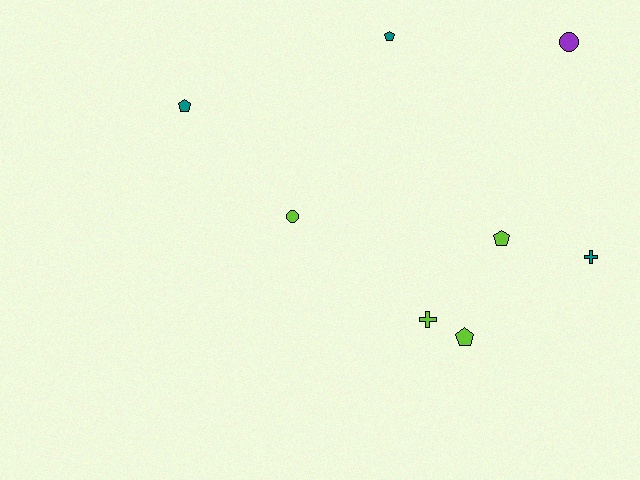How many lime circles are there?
There is 1 lime circle.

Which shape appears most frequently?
Pentagon, with 4 objects.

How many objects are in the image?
There are 8 objects.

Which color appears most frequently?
Lime, with 4 objects.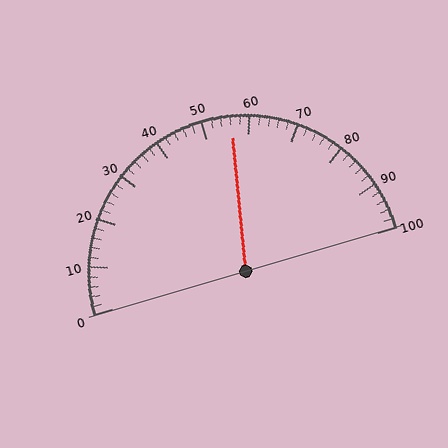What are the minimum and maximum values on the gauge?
The gauge ranges from 0 to 100.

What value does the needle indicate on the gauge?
The needle indicates approximately 56.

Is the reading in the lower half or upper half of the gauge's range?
The reading is in the upper half of the range (0 to 100).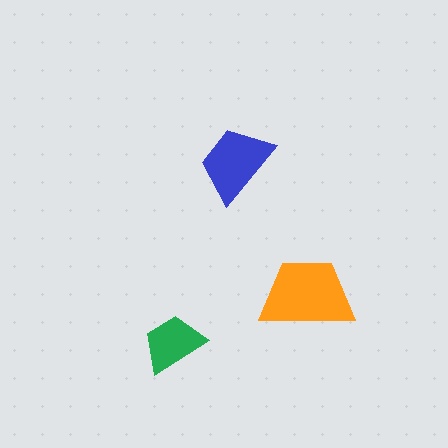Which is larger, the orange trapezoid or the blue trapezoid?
The orange one.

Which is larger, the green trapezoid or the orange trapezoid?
The orange one.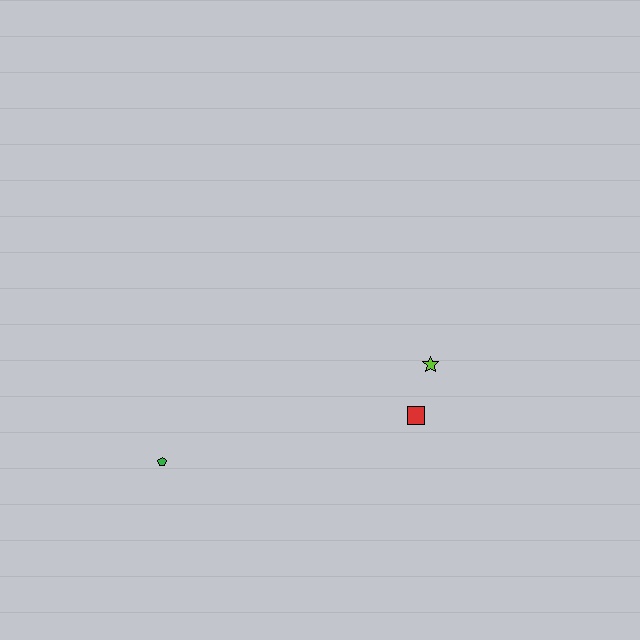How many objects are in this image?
There are 3 objects.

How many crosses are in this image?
There are no crosses.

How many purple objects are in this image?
There are no purple objects.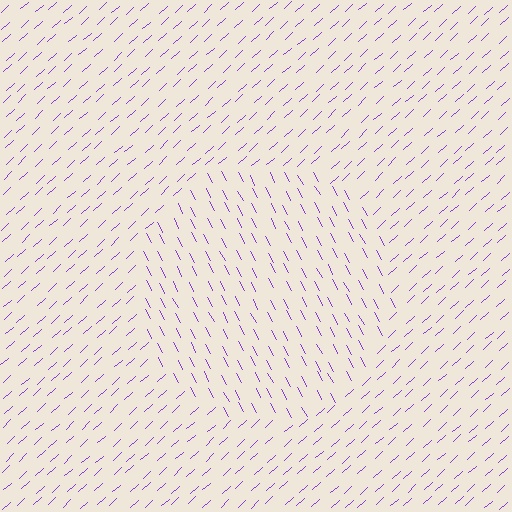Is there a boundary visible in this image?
Yes, there is a texture boundary formed by a change in line orientation.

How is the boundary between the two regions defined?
The boundary is defined purely by a change in line orientation (approximately 75 degrees difference). All lines are the same color and thickness.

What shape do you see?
I see a circle.